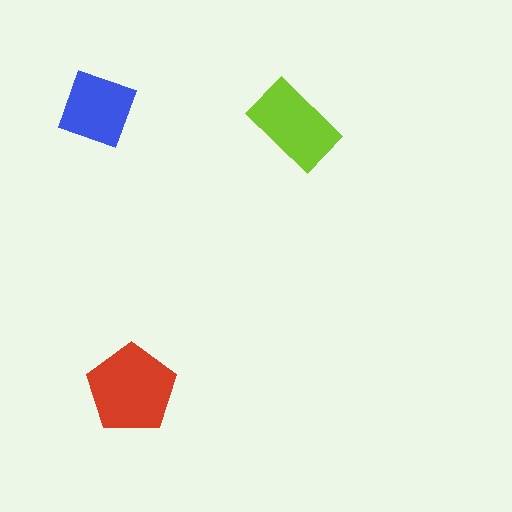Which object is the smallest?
The blue diamond.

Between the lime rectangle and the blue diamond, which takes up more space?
The lime rectangle.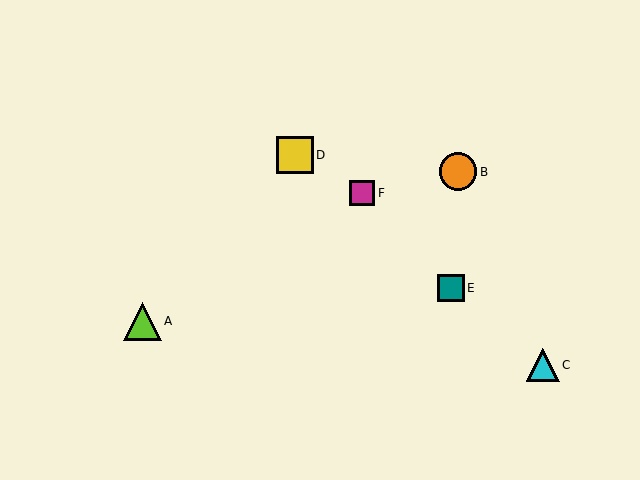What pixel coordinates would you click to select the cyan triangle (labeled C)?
Click at (543, 365) to select the cyan triangle C.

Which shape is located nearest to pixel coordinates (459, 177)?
The orange circle (labeled B) at (458, 172) is nearest to that location.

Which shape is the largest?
The lime triangle (labeled A) is the largest.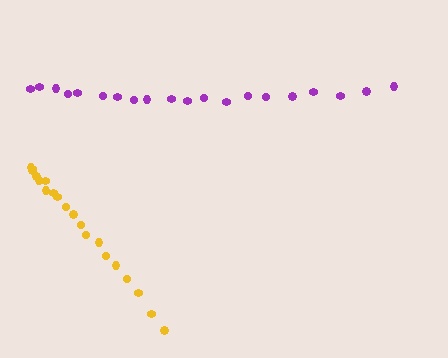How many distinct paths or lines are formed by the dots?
There are 2 distinct paths.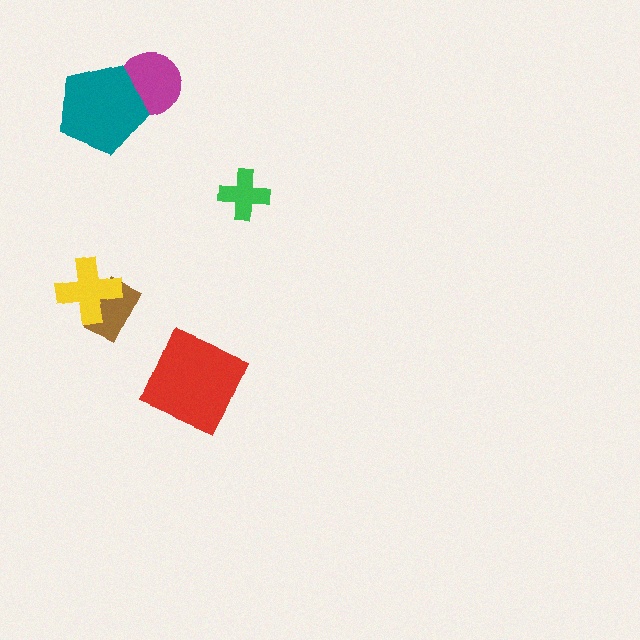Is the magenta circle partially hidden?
Yes, it is partially covered by another shape.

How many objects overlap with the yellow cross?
1 object overlaps with the yellow cross.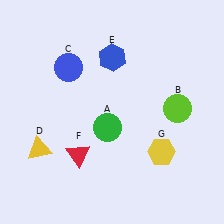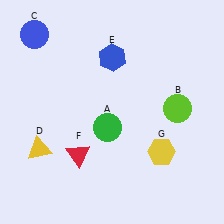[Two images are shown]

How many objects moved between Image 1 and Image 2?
1 object moved between the two images.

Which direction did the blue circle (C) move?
The blue circle (C) moved left.